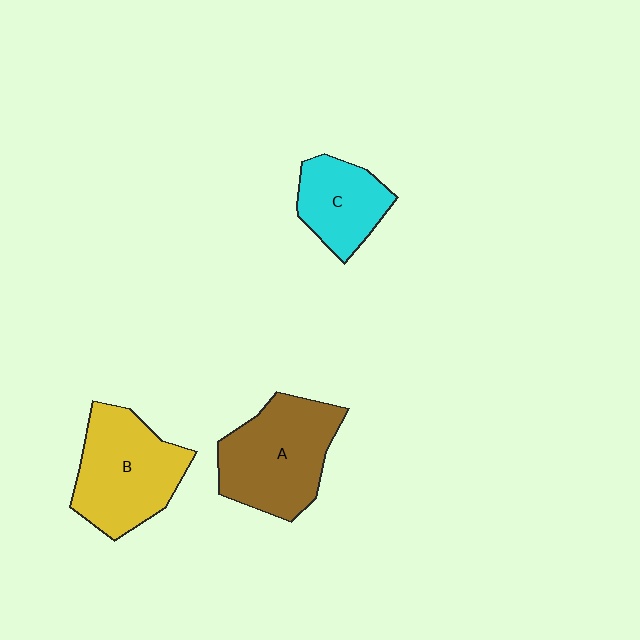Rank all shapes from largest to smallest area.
From largest to smallest: A (brown), B (yellow), C (cyan).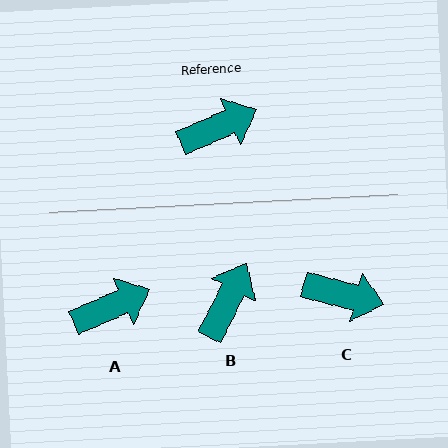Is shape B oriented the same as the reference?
No, it is off by about 39 degrees.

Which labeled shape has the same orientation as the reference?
A.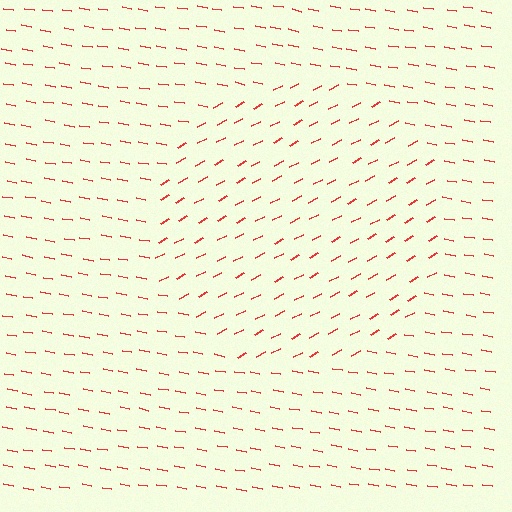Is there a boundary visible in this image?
Yes, there is a texture boundary formed by a change in line orientation.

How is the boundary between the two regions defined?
The boundary is defined purely by a change in line orientation (approximately 39 degrees difference). All lines are the same color and thickness.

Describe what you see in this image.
The image is filled with small red line segments. A circle region in the image has lines oriented differently from the surrounding lines, creating a visible texture boundary.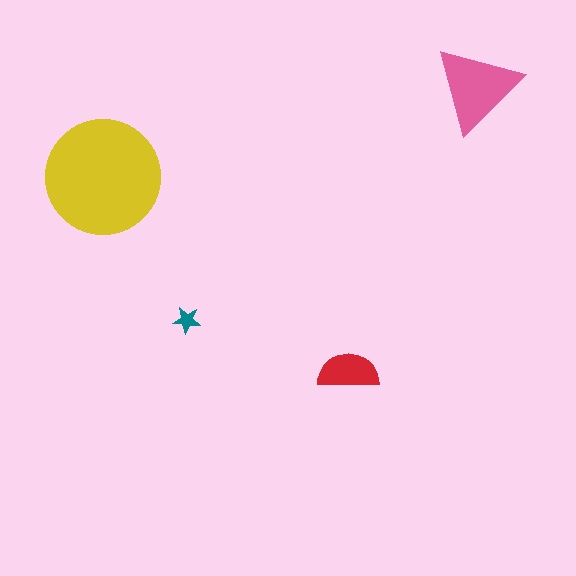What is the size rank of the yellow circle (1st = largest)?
1st.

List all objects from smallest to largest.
The teal star, the red semicircle, the pink triangle, the yellow circle.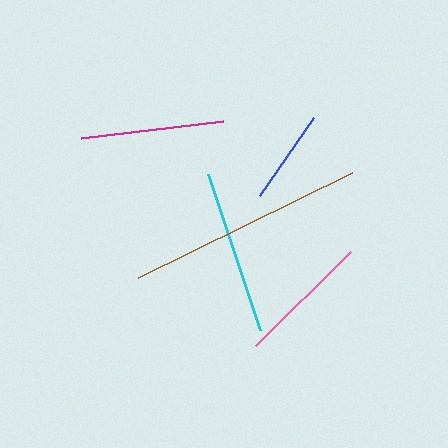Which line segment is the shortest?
The blue line is the shortest at approximately 95 pixels.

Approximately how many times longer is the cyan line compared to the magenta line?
The cyan line is approximately 1.1 times the length of the magenta line.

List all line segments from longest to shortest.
From longest to shortest: brown, cyan, magenta, pink, blue.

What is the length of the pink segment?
The pink segment is approximately 134 pixels long.